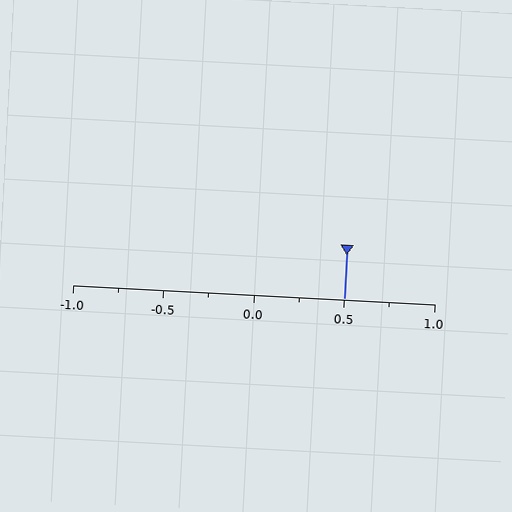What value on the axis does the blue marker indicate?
The marker indicates approximately 0.5.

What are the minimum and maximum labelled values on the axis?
The axis runs from -1.0 to 1.0.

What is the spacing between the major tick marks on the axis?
The major ticks are spaced 0.5 apart.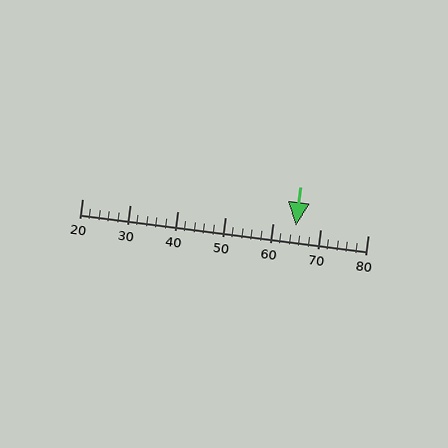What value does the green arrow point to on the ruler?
The green arrow points to approximately 65.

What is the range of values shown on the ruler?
The ruler shows values from 20 to 80.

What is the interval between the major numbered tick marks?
The major tick marks are spaced 10 units apart.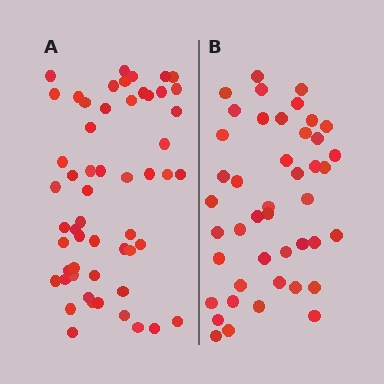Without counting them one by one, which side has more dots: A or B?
Region A (the left region) has more dots.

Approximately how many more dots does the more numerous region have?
Region A has roughly 12 or so more dots than region B.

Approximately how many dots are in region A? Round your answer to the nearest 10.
About 60 dots. (The exact count is 55, which rounds to 60.)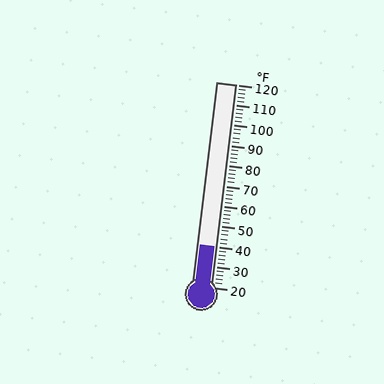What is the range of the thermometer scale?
The thermometer scale ranges from 20°F to 120°F.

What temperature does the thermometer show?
The thermometer shows approximately 40°F.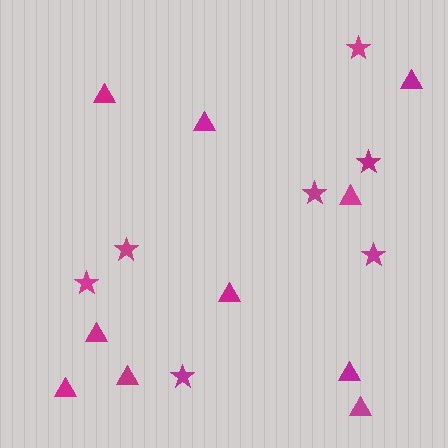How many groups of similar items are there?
There are 2 groups: one group of triangles (10) and one group of stars (7).